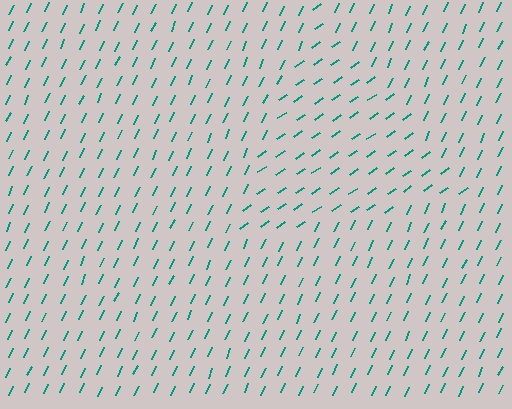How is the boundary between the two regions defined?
The boundary is defined purely by a change in line orientation (approximately 31 degrees difference). All lines are the same color and thickness.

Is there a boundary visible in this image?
Yes, there is a texture boundary formed by a change in line orientation.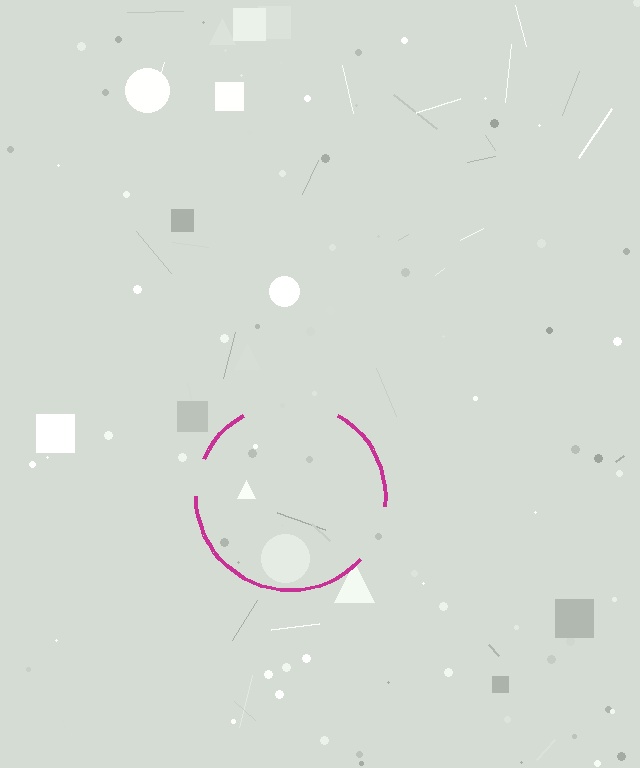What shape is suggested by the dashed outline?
The dashed outline suggests a circle.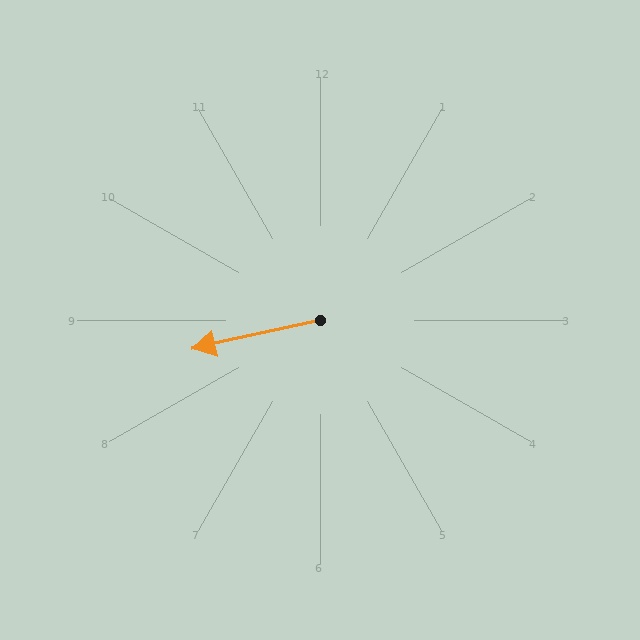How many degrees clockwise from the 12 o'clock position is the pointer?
Approximately 257 degrees.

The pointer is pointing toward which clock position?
Roughly 9 o'clock.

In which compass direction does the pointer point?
West.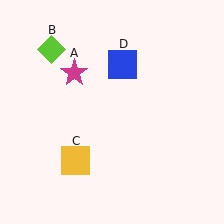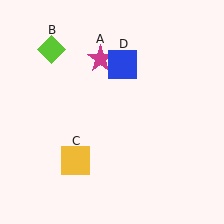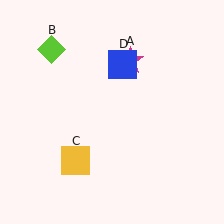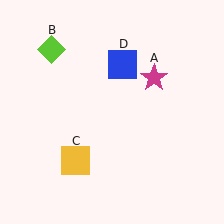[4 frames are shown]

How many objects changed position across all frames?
1 object changed position: magenta star (object A).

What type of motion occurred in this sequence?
The magenta star (object A) rotated clockwise around the center of the scene.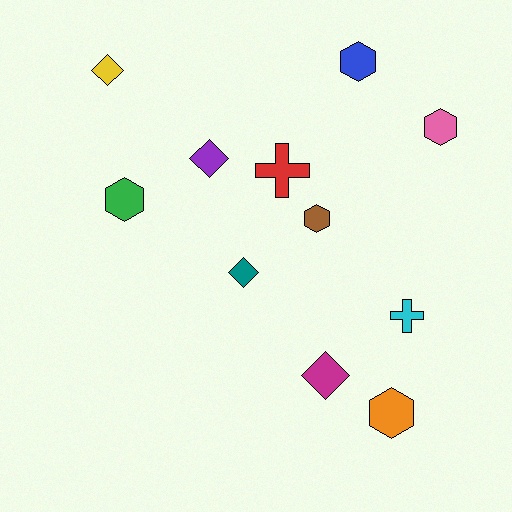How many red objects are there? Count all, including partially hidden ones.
There is 1 red object.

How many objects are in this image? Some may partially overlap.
There are 11 objects.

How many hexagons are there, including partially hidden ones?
There are 5 hexagons.